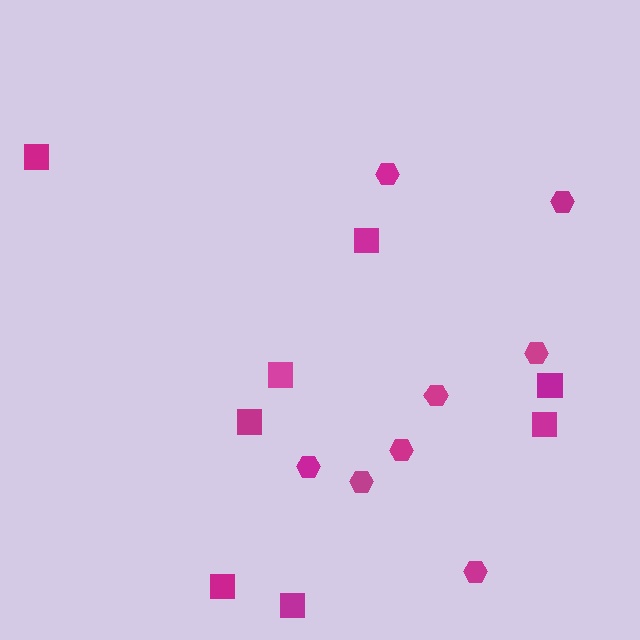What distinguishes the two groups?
There are 2 groups: one group of squares (8) and one group of hexagons (8).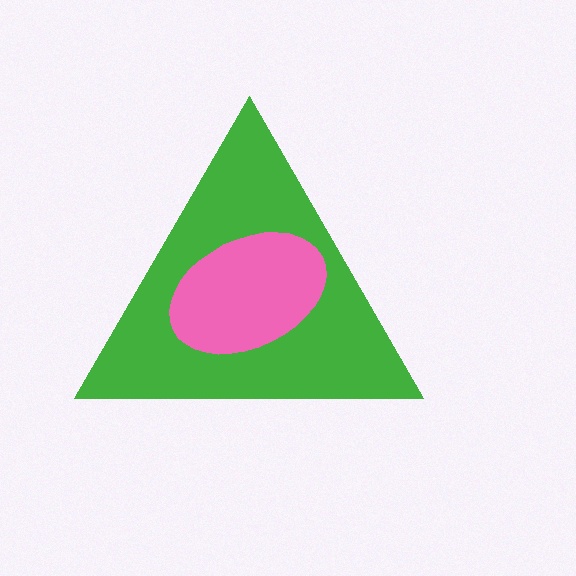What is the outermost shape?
The green triangle.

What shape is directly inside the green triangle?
The pink ellipse.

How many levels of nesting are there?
2.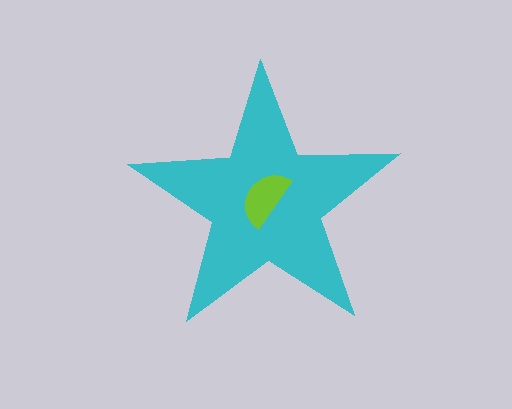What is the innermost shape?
The lime semicircle.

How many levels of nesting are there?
2.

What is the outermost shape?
The cyan star.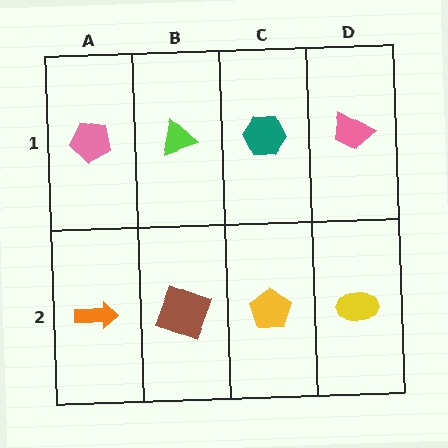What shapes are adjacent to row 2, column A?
A pink pentagon (row 1, column A), a brown square (row 2, column B).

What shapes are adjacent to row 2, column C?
A teal hexagon (row 1, column C), a brown square (row 2, column B), a yellow ellipse (row 2, column D).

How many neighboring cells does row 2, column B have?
3.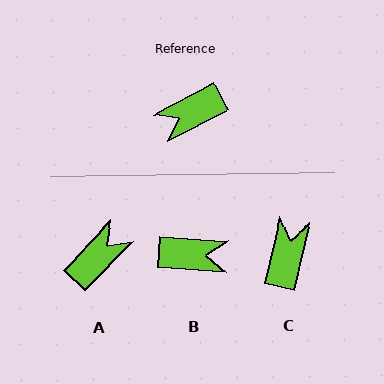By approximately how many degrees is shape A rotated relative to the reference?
Approximately 161 degrees clockwise.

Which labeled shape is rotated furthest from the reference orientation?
A, about 161 degrees away.